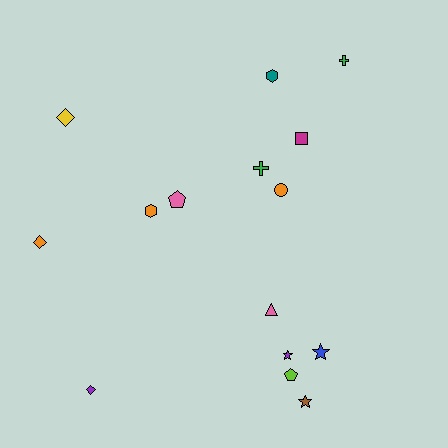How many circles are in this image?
There is 1 circle.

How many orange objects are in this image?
There are 3 orange objects.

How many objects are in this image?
There are 15 objects.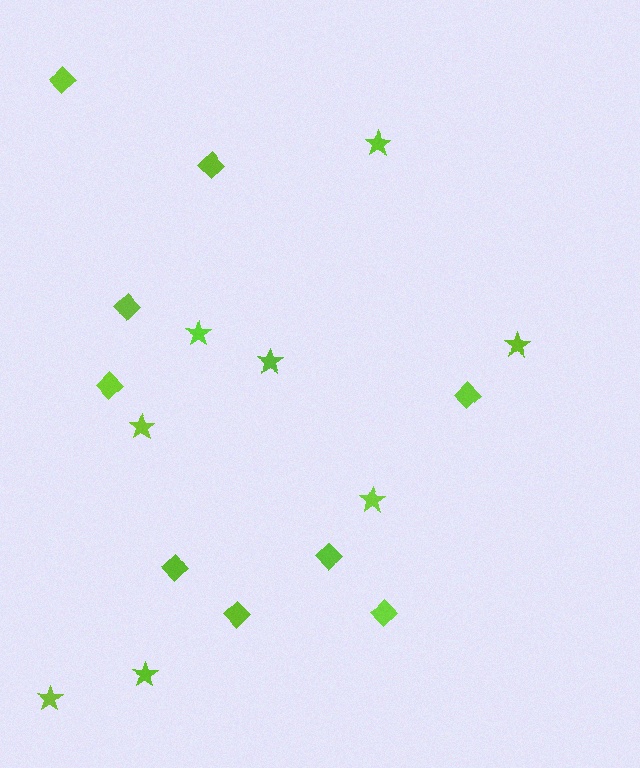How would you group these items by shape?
There are 2 groups: one group of diamonds (9) and one group of stars (8).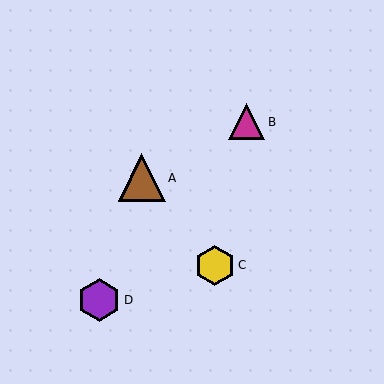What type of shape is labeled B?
Shape B is a magenta triangle.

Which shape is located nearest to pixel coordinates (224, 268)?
The yellow hexagon (labeled C) at (215, 265) is nearest to that location.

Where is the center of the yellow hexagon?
The center of the yellow hexagon is at (215, 265).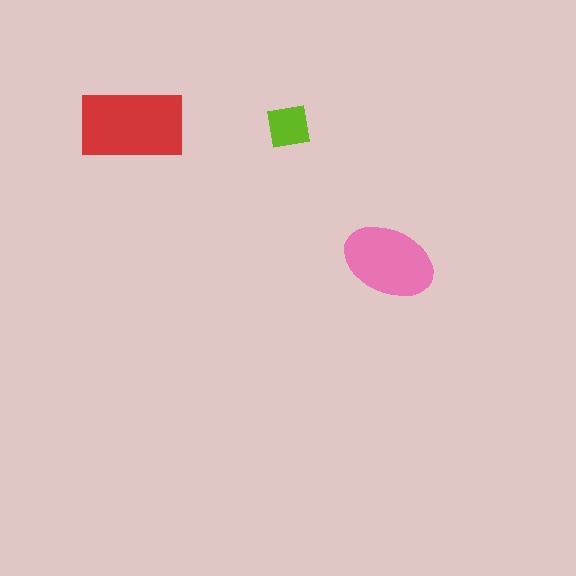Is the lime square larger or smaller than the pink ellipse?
Smaller.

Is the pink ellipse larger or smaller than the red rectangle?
Smaller.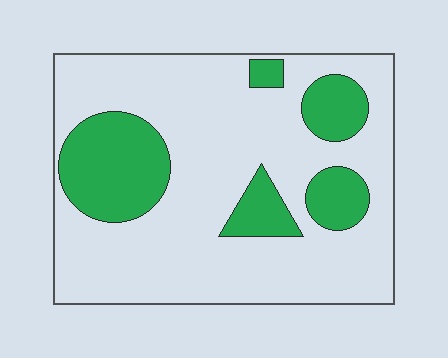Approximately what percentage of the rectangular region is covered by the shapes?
Approximately 25%.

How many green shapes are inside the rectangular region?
5.